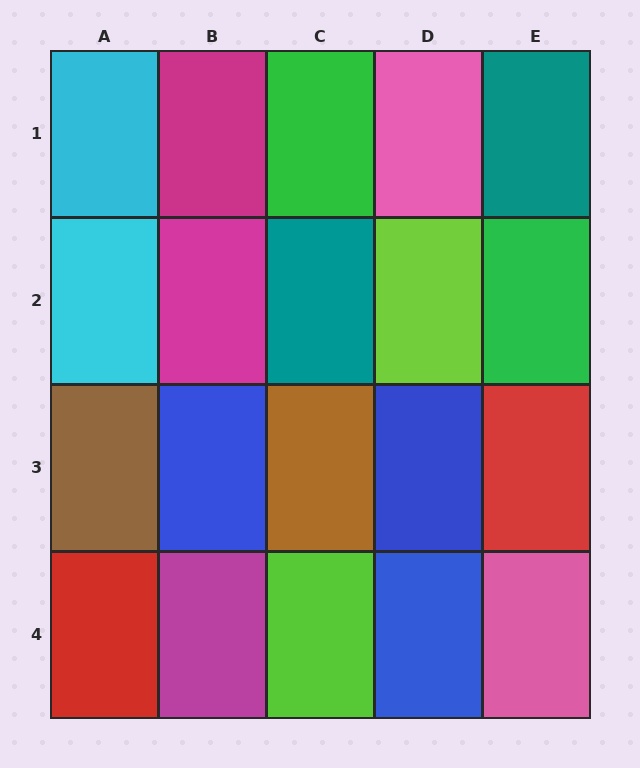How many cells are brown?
2 cells are brown.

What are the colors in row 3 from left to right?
Brown, blue, brown, blue, red.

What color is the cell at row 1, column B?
Magenta.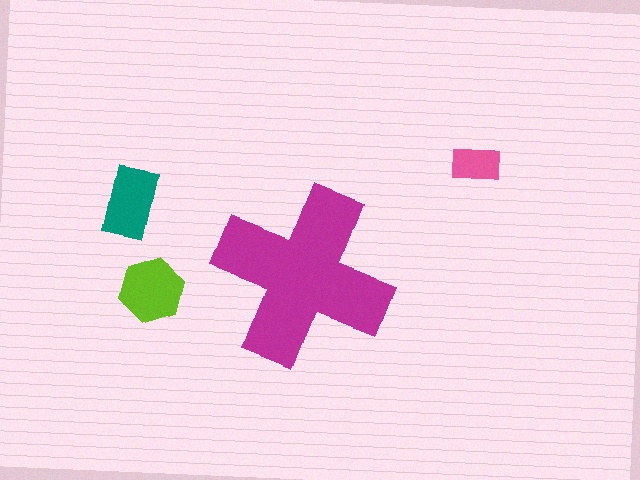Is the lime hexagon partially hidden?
No, the lime hexagon is fully visible.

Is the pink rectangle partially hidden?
No, the pink rectangle is fully visible.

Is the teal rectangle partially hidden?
No, the teal rectangle is fully visible.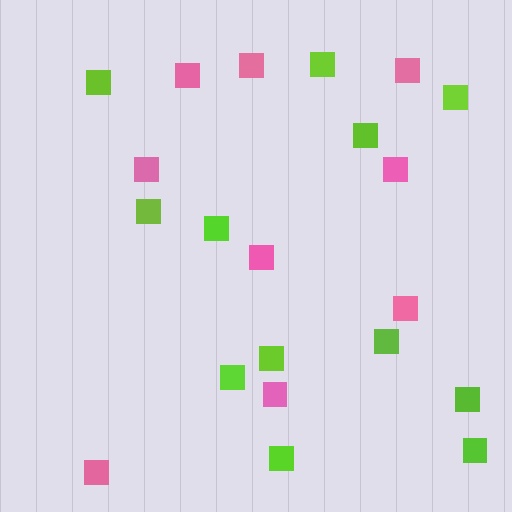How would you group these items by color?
There are 2 groups: one group of pink squares (9) and one group of lime squares (12).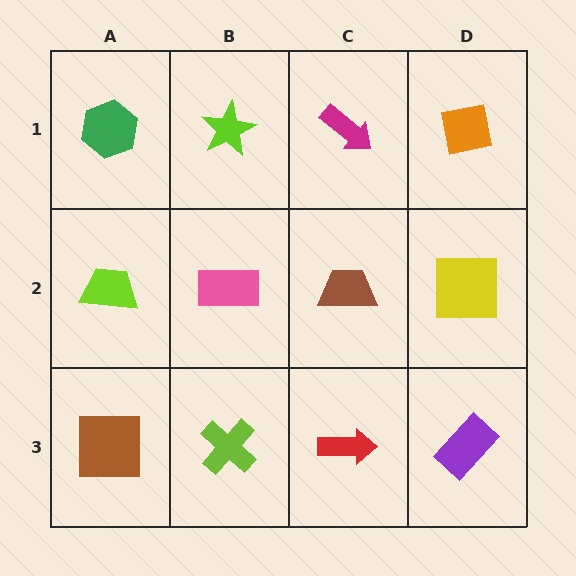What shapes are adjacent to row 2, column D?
An orange square (row 1, column D), a purple rectangle (row 3, column D), a brown trapezoid (row 2, column C).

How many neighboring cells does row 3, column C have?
3.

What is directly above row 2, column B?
A lime star.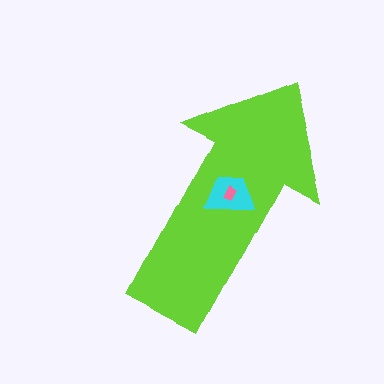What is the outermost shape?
The lime arrow.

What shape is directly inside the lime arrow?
The cyan trapezoid.